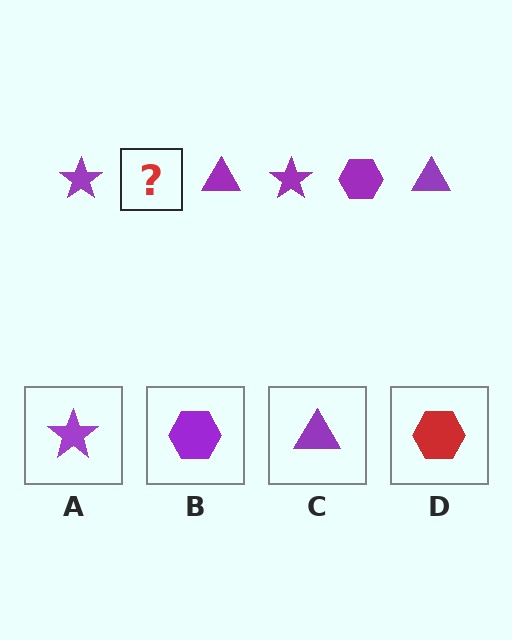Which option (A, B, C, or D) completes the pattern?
B.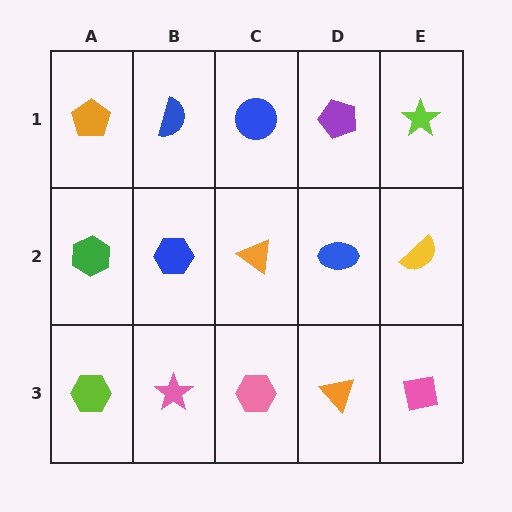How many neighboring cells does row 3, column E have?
2.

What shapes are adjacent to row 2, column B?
A blue semicircle (row 1, column B), a pink star (row 3, column B), a green hexagon (row 2, column A), an orange triangle (row 2, column C).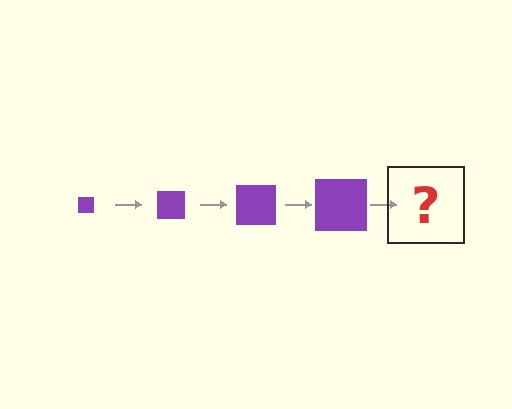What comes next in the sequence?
The next element should be a purple square, larger than the previous one.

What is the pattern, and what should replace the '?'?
The pattern is that the square gets progressively larger each step. The '?' should be a purple square, larger than the previous one.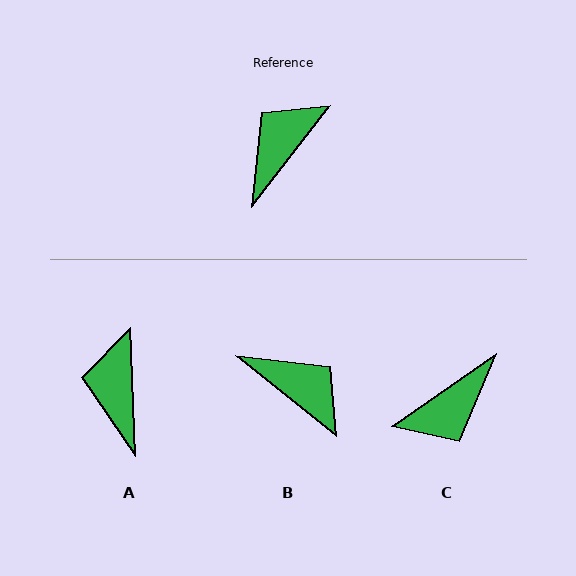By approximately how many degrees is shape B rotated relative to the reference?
Approximately 91 degrees clockwise.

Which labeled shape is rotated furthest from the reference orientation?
C, about 163 degrees away.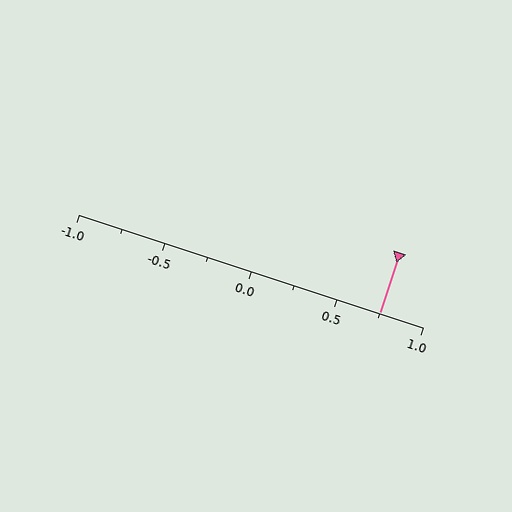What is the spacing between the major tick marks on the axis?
The major ticks are spaced 0.5 apart.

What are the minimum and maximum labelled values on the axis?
The axis runs from -1.0 to 1.0.